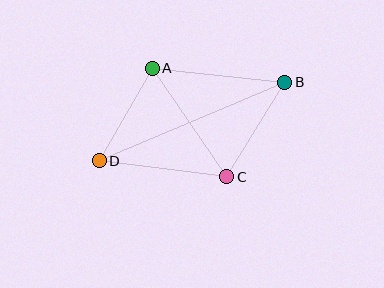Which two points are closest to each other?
Points A and D are closest to each other.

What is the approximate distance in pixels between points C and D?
The distance between C and D is approximately 128 pixels.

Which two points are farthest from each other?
Points B and D are farthest from each other.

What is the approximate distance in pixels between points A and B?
The distance between A and B is approximately 133 pixels.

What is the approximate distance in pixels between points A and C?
The distance between A and C is approximately 132 pixels.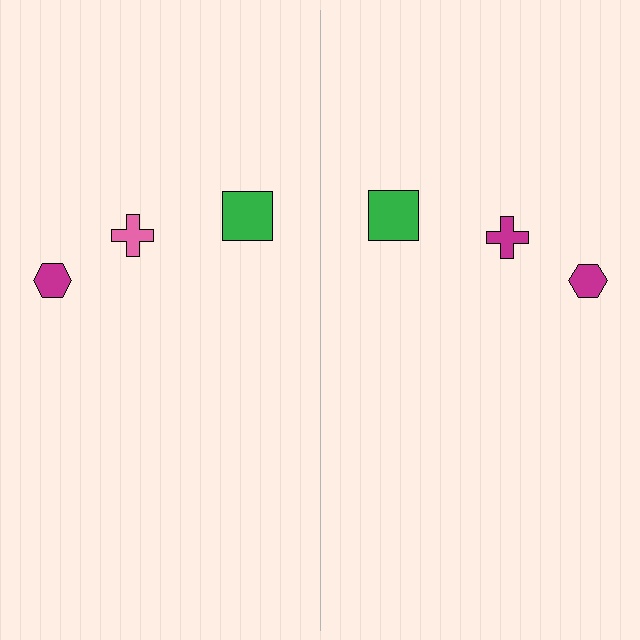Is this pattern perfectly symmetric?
No, the pattern is not perfectly symmetric. The magenta cross on the right side breaks the symmetry — its mirror counterpart is pink.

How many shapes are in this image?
There are 6 shapes in this image.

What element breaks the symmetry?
The magenta cross on the right side breaks the symmetry — its mirror counterpart is pink.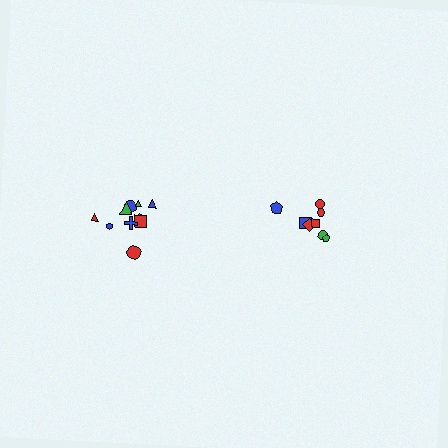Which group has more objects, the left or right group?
The left group.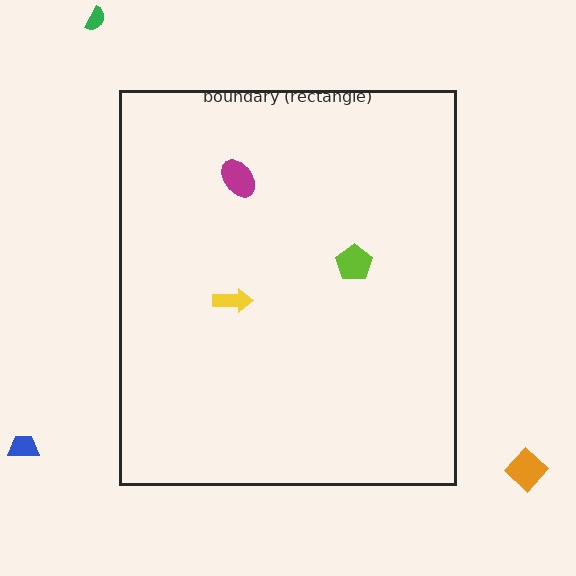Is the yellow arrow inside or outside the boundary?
Inside.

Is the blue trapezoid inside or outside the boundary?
Outside.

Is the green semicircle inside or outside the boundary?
Outside.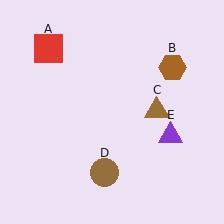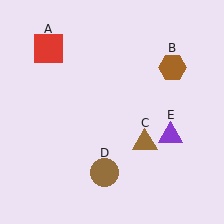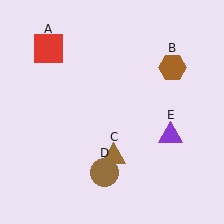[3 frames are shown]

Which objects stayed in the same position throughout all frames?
Red square (object A) and brown hexagon (object B) and brown circle (object D) and purple triangle (object E) remained stationary.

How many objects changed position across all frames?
1 object changed position: brown triangle (object C).